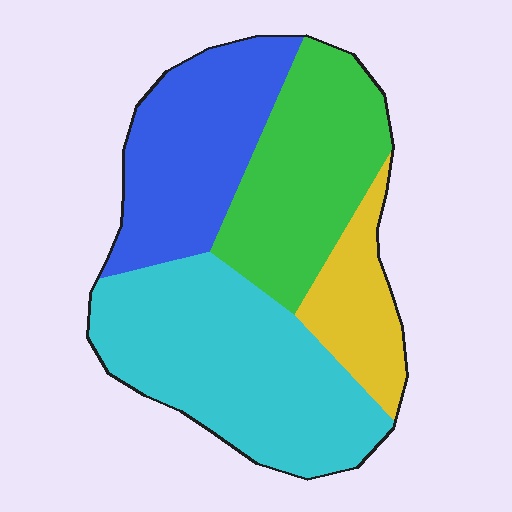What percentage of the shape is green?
Green takes up between a quarter and a half of the shape.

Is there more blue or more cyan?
Cyan.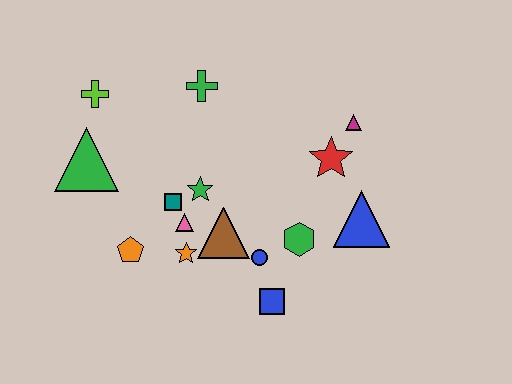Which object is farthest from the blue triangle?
The lime cross is farthest from the blue triangle.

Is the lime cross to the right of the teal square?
No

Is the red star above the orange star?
Yes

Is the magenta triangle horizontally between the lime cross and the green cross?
No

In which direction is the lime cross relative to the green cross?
The lime cross is to the left of the green cross.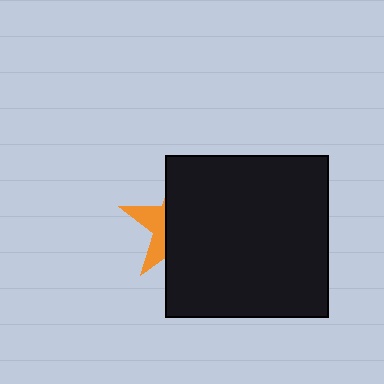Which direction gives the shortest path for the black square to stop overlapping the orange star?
Moving right gives the shortest separation.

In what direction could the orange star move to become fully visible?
The orange star could move left. That would shift it out from behind the black square entirely.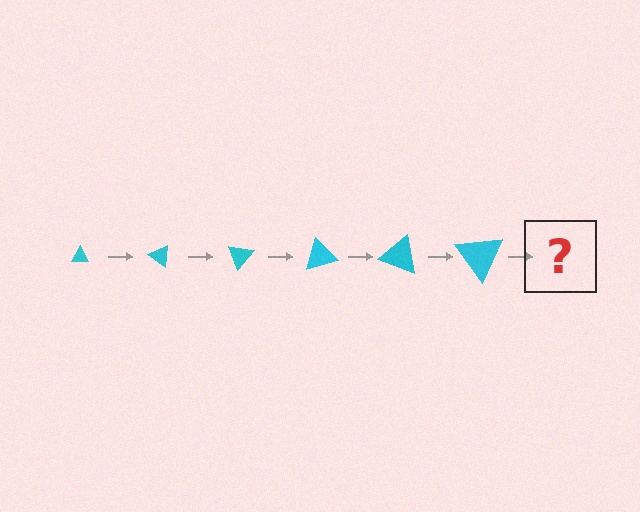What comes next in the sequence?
The next element should be a triangle, larger than the previous one and rotated 210 degrees from the start.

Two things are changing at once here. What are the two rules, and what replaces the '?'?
The two rules are that the triangle grows larger each step and it rotates 35 degrees each step. The '?' should be a triangle, larger than the previous one and rotated 210 degrees from the start.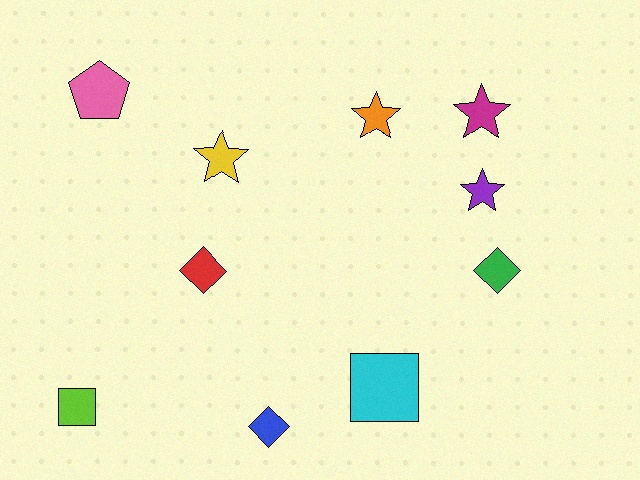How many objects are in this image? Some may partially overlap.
There are 10 objects.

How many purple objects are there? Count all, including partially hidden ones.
There is 1 purple object.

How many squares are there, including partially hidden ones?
There are 2 squares.